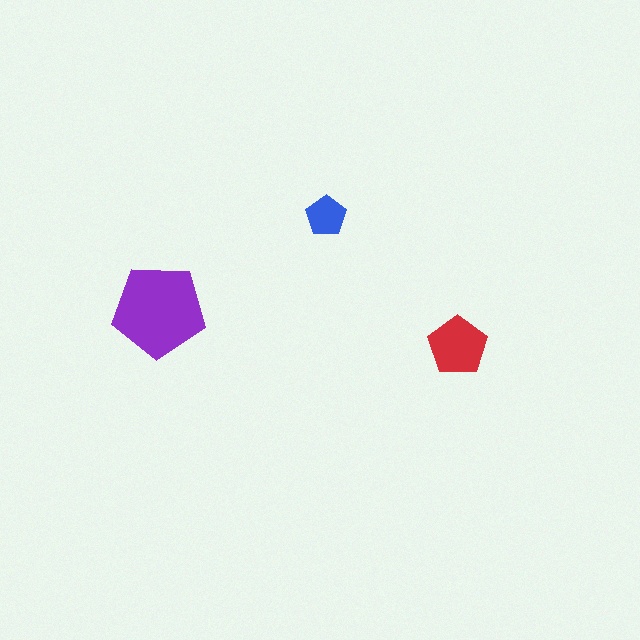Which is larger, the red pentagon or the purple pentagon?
The purple one.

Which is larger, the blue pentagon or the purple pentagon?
The purple one.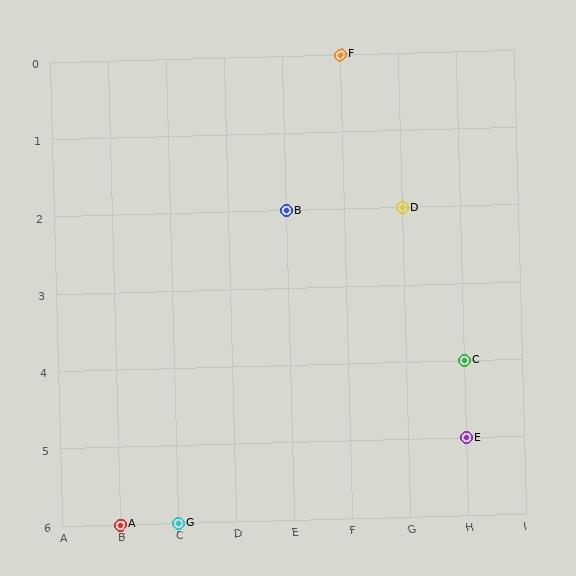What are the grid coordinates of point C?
Point C is at grid coordinates (H, 4).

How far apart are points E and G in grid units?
Points E and G are 5 columns and 1 row apart (about 5.1 grid units diagonally).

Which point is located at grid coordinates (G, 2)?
Point D is at (G, 2).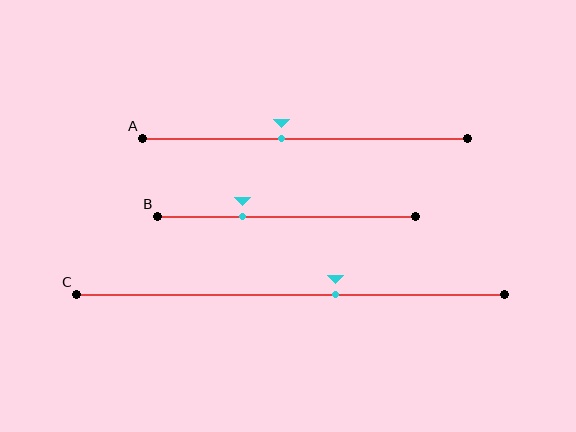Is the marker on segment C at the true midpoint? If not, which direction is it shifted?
No, the marker on segment C is shifted to the right by about 10% of the segment length.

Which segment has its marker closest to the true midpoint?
Segment A has its marker closest to the true midpoint.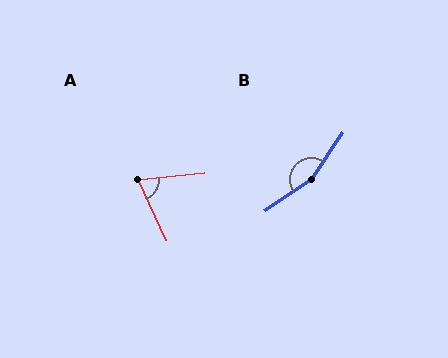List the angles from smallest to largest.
A (71°), B (158°).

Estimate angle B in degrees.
Approximately 158 degrees.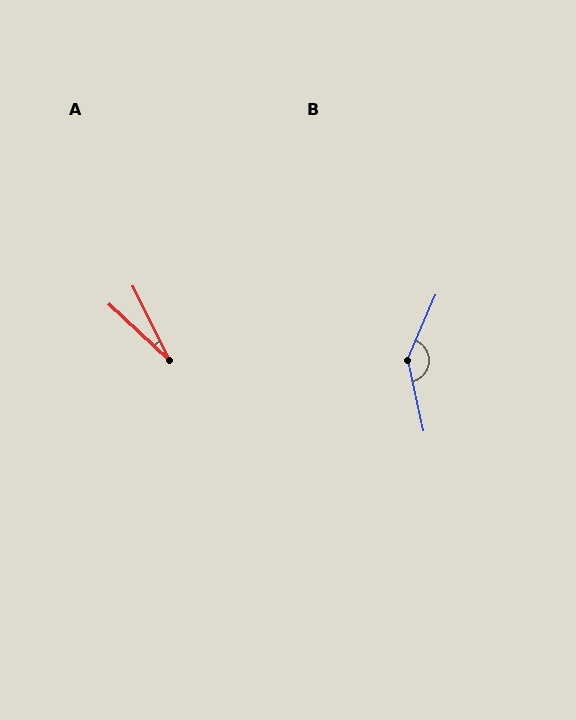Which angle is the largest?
B, at approximately 144 degrees.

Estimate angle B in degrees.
Approximately 144 degrees.